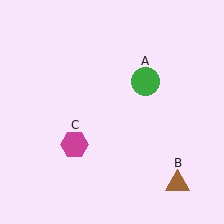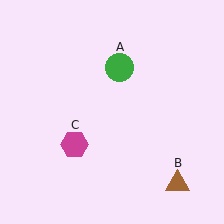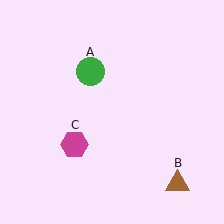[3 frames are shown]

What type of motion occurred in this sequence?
The green circle (object A) rotated counterclockwise around the center of the scene.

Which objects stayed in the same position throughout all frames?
Brown triangle (object B) and magenta hexagon (object C) remained stationary.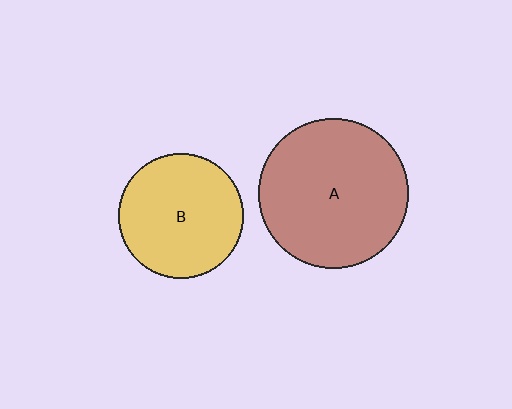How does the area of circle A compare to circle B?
Approximately 1.4 times.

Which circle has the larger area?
Circle A (brown).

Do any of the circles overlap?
No, none of the circles overlap.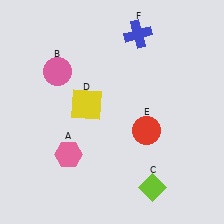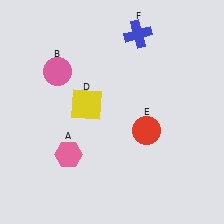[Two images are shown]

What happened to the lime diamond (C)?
The lime diamond (C) was removed in Image 2. It was in the bottom-right area of Image 1.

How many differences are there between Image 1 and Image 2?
There is 1 difference between the two images.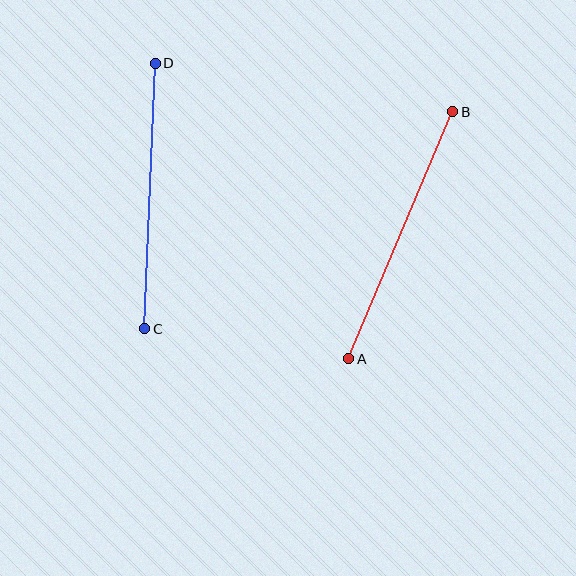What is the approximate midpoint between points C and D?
The midpoint is at approximately (150, 196) pixels.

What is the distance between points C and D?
The distance is approximately 265 pixels.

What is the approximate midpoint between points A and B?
The midpoint is at approximately (401, 235) pixels.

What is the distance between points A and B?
The distance is approximately 268 pixels.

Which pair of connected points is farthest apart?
Points A and B are farthest apart.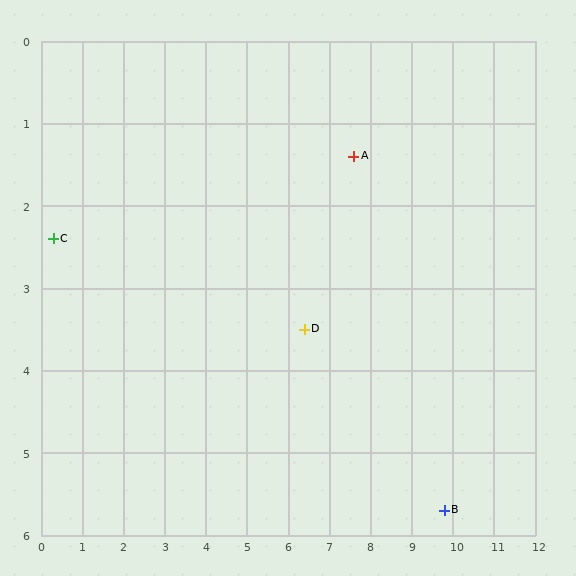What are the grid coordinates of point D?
Point D is at approximately (6.4, 3.5).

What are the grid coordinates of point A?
Point A is at approximately (7.6, 1.4).